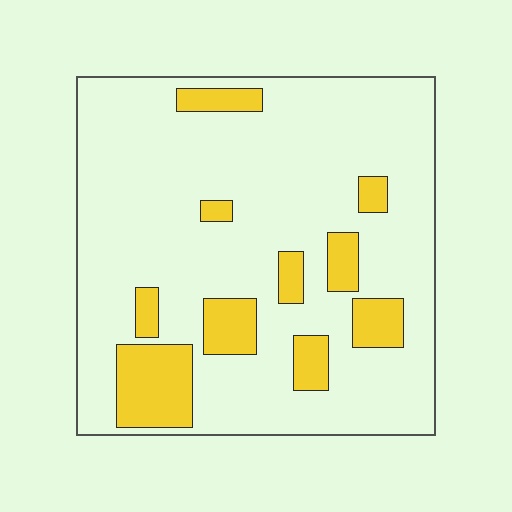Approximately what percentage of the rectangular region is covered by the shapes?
Approximately 15%.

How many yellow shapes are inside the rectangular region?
10.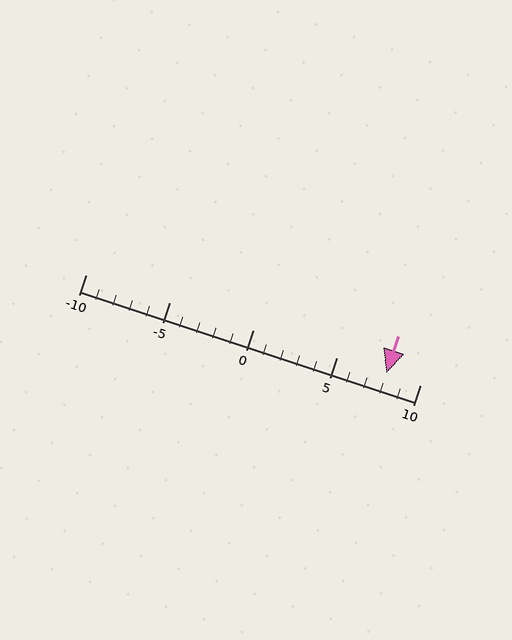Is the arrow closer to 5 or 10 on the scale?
The arrow is closer to 10.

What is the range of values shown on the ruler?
The ruler shows values from -10 to 10.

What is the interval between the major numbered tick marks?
The major tick marks are spaced 5 units apart.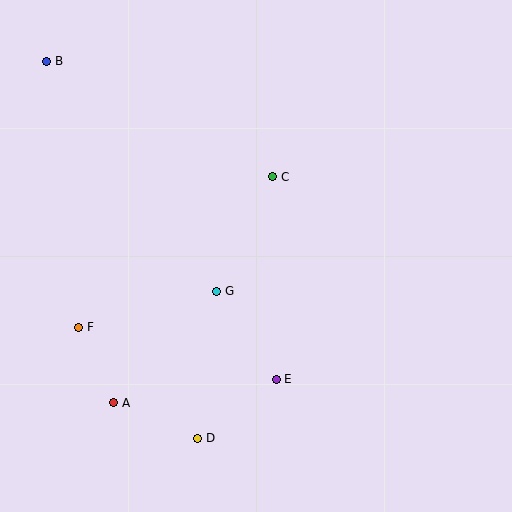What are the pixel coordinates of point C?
Point C is at (273, 177).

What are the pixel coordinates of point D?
Point D is at (198, 438).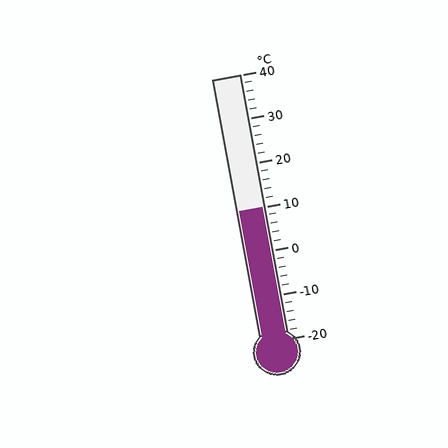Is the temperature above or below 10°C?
The temperature is at 10°C.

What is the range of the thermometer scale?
The thermometer scale ranges from -20°C to 40°C.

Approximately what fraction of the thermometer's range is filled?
The thermometer is filled to approximately 50% of its range.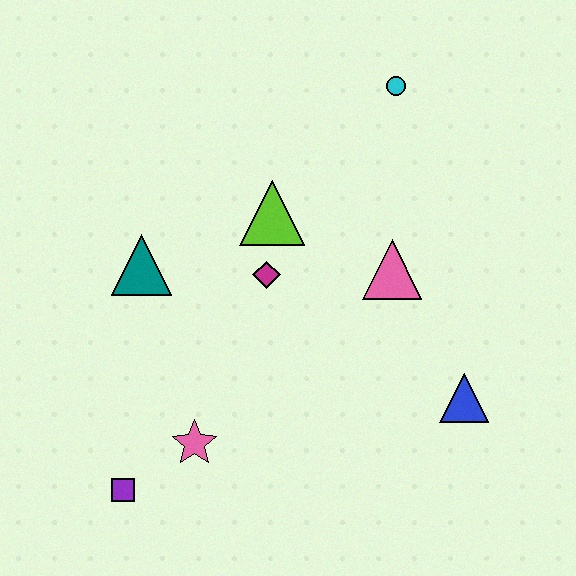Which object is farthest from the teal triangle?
The blue triangle is farthest from the teal triangle.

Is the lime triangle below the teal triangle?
No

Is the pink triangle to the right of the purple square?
Yes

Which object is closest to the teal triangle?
The magenta diamond is closest to the teal triangle.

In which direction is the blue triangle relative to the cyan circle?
The blue triangle is below the cyan circle.